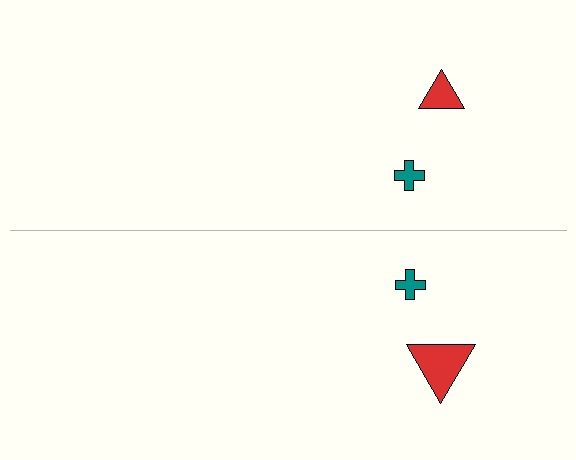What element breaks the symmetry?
The red triangle on the bottom side has a different size than its mirror counterpart.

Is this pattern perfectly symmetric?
No, the pattern is not perfectly symmetric. The red triangle on the bottom side has a different size than its mirror counterpart.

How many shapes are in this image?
There are 4 shapes in this image.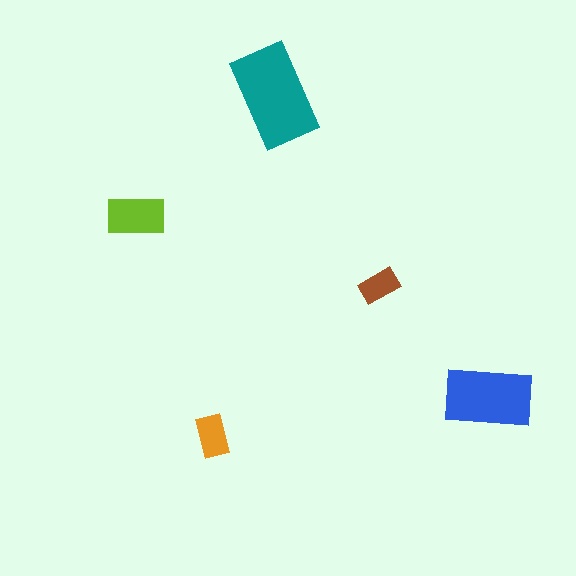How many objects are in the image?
There are 5 objects in the image.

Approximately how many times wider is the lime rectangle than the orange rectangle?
About 1.5 times wider.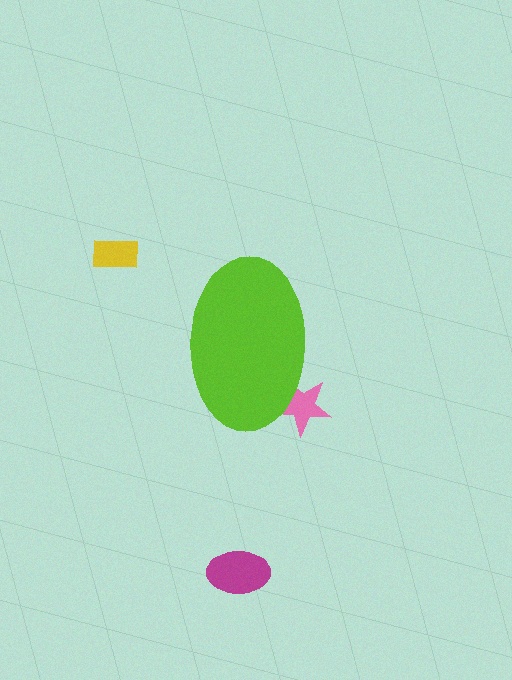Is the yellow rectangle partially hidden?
No, the yellow rectangle is fully visible.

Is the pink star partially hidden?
Yes, the pink star is partially hidden behind the lime ellipse.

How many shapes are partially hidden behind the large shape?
1 shape is partially hidden.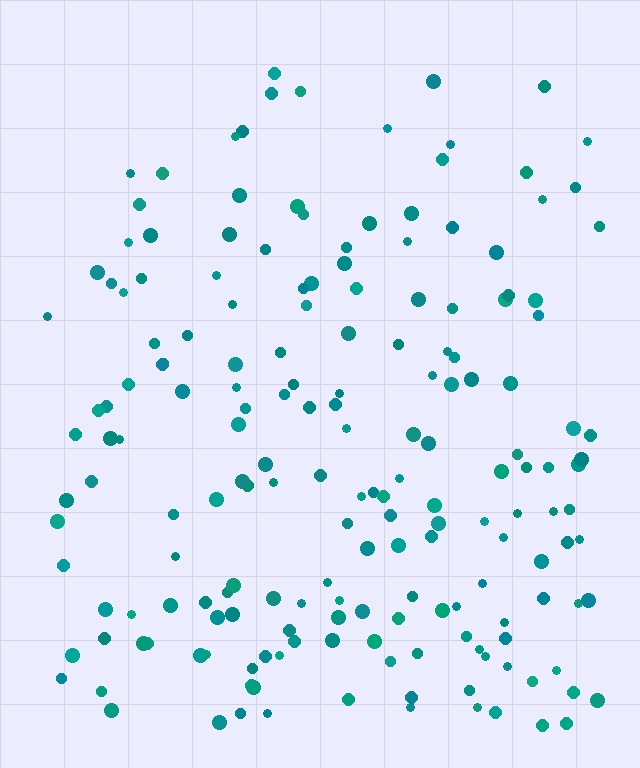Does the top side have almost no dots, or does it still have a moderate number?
Still a moderate number, just noticeably fewer than the bottom.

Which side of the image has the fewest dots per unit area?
The top.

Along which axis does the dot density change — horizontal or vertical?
Vertical.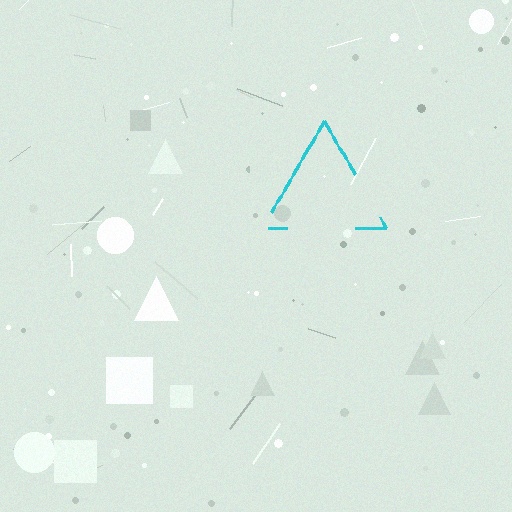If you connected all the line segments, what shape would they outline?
They would outline a triangle.